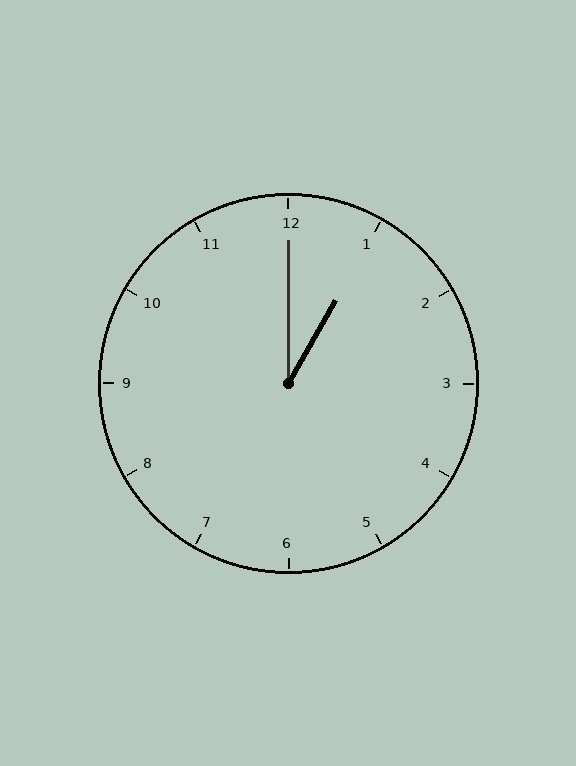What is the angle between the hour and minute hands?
Approximately 30 degrees.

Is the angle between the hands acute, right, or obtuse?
It is acute.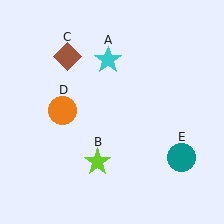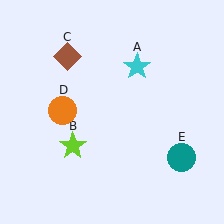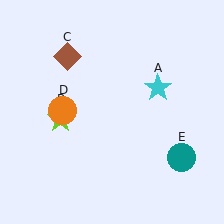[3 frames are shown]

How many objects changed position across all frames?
2 objects changed position: cyan star (object A), lime star (object B).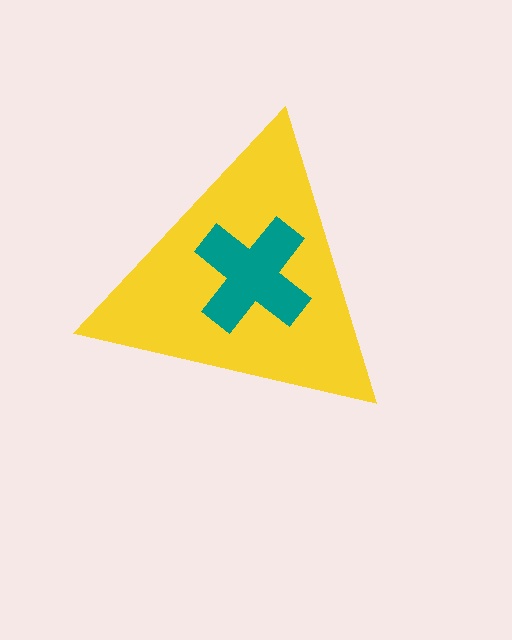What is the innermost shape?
The teal cross.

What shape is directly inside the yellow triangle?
The teal cross.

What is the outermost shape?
The yellow triangle.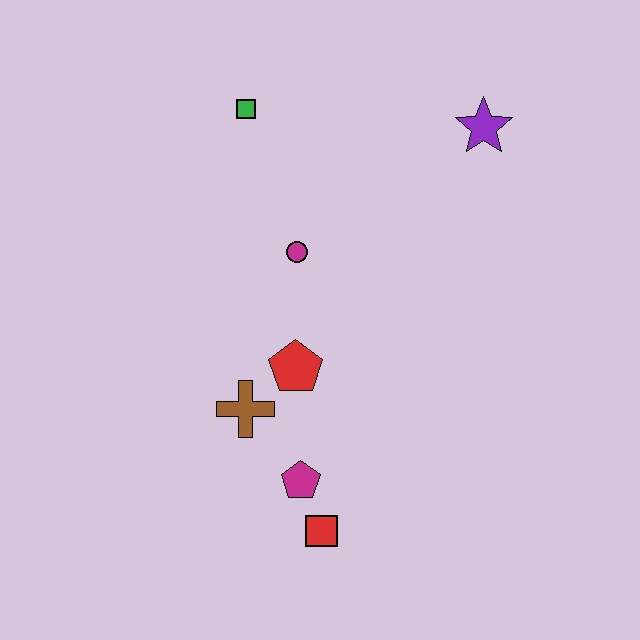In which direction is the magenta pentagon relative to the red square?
The magenta pentagon is above the red square.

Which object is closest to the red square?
The magenta pentagon is closest to the red square.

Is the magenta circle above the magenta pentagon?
Yes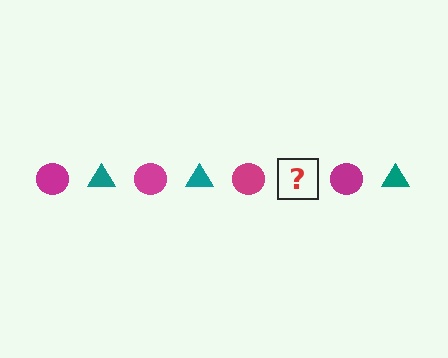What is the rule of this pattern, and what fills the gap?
The rule is that the pattern alternates between magenta circle and teal triangle. The gap should be filled with a teal triangle.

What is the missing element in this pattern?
The missing element is a teal triangle.